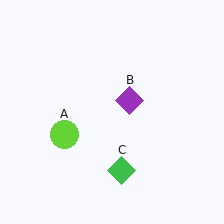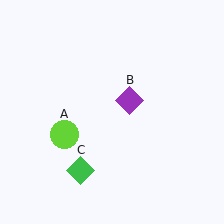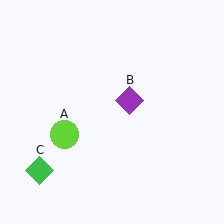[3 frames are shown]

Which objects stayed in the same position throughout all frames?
Lime circle (object A) and purple diamond (object B) remained stationary.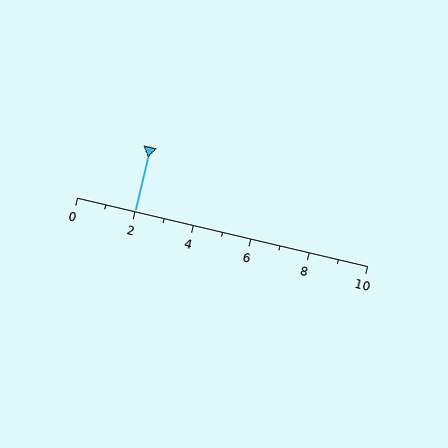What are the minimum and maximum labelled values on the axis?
The axis runs from 0 to 10.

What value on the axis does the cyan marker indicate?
The marker indicates approximately 2.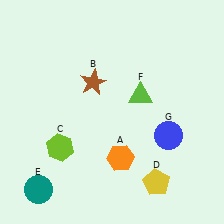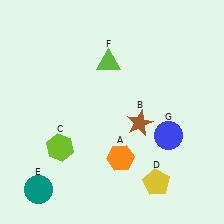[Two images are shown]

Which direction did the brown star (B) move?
The brown star (B) moved right.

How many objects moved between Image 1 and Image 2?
2 objects moved between the two images.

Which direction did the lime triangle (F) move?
The lime triangle (F) moved up.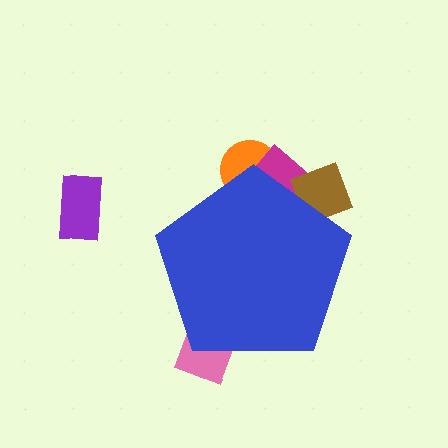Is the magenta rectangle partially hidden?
Yes, the magenta rectangle is partially hidden behind the blue pentagon.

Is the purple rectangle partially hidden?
No, the purple rectangle is fully visible.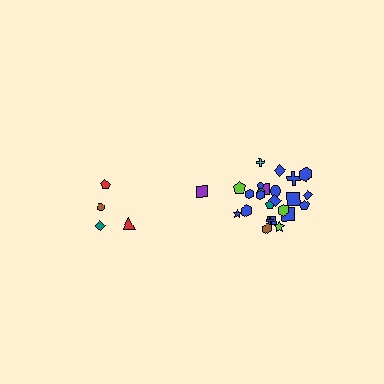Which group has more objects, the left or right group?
The right group.